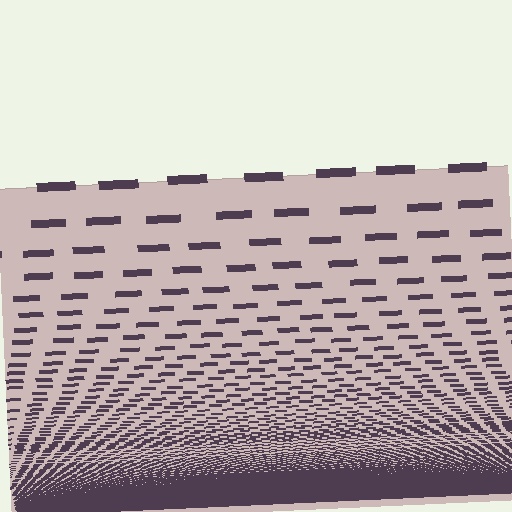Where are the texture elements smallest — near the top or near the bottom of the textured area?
Near the bottom.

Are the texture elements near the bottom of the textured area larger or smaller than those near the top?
Smaller. The gradient is inverted — elements near the bottom are smaller and denser.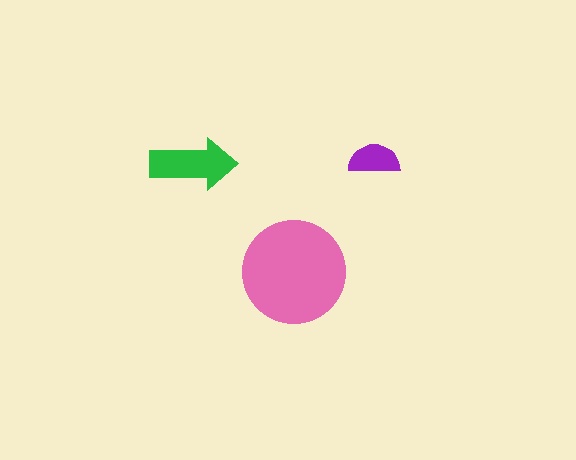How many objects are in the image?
There are 3 objects in the image.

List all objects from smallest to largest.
The purple semicircle, the green arrow, the pink circle.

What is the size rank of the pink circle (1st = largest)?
1st.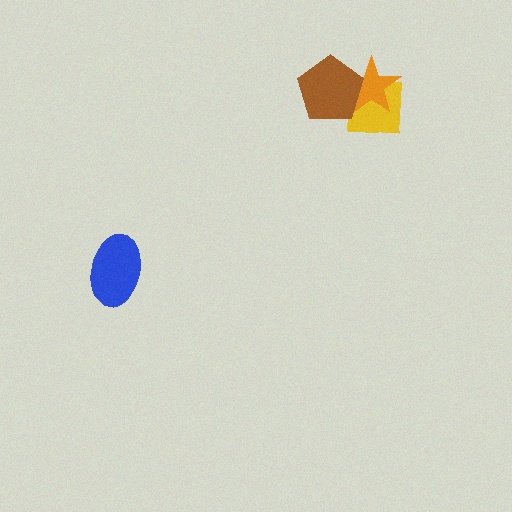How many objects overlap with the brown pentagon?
2 objects overlap with the brown pentagon.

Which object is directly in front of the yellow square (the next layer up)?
The orange star is directly in front of the yellow square.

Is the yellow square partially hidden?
Yes, it is partially covered by another shape.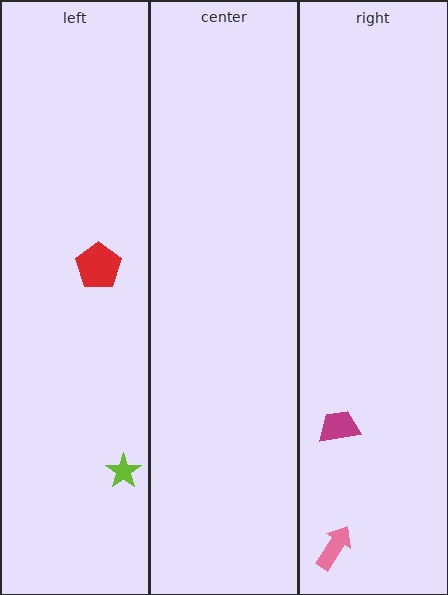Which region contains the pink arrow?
The right region.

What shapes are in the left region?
The red pentagon, the lime star.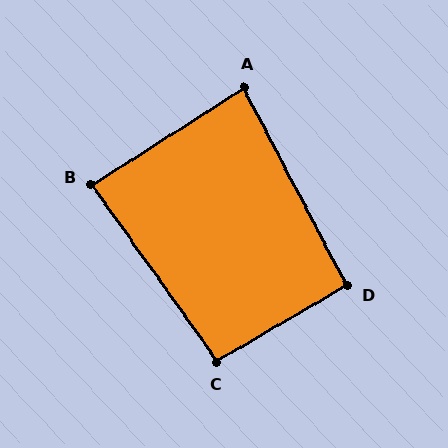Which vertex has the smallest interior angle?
A, at approximately 85 degrees.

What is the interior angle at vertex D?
Approximately 93 degrees (approximately right).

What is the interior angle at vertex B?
Approximately 87 degrees (approximately right).